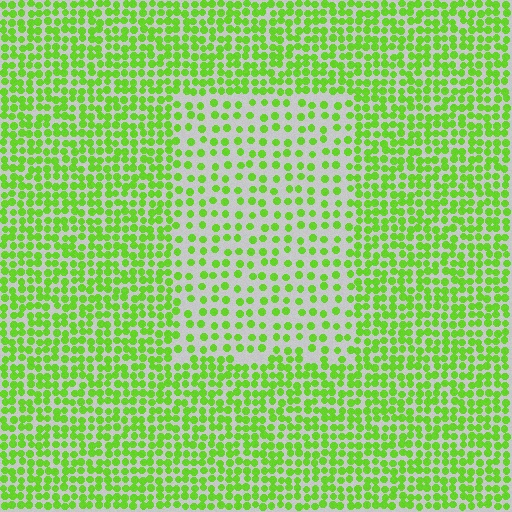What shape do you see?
I see a rectangle.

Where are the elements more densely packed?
The elements are more densely packed outside the rectangle boundary.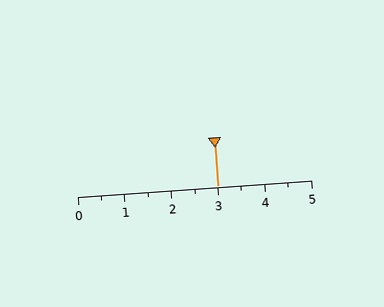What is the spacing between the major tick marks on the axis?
The major ticks are spaced 1 apart.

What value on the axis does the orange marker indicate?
The marker indicates approximately 3.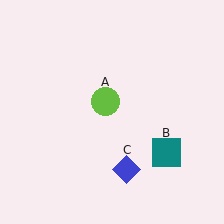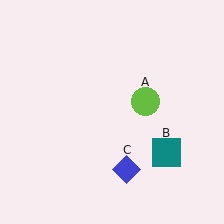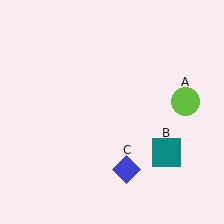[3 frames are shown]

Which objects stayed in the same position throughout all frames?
Teal square (object B) and blue diamond (object C) remained stationary.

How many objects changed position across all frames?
1 object changed position: lime circle (object A).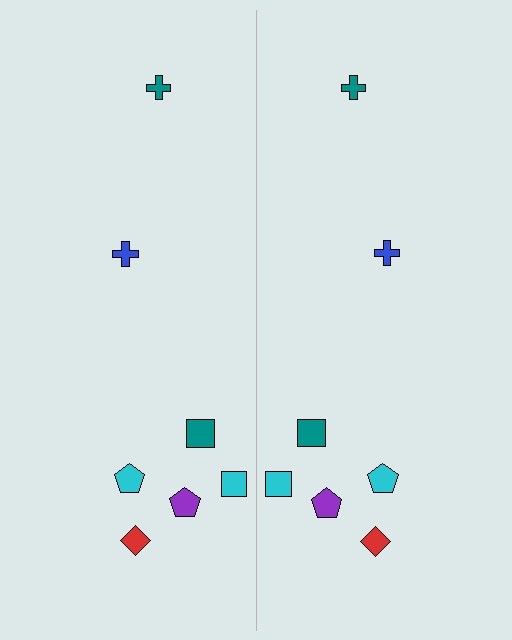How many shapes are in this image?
There are 14 shapes in this image.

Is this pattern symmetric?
Yes, this pattern has bilateral (reflection) symmetry.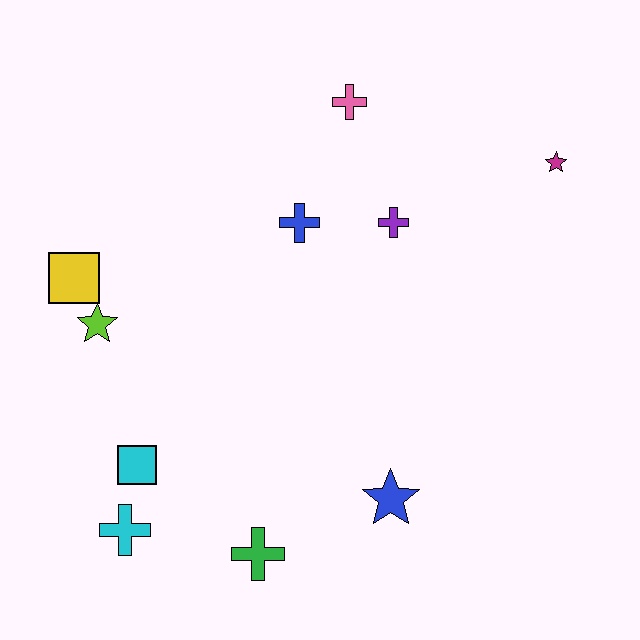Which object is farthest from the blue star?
The pink cross is farthest from the blue star.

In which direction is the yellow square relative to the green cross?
The yellow square is above the green cross.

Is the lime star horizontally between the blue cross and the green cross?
No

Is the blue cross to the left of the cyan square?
No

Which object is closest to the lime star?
The yellow square is closest to the lime star.